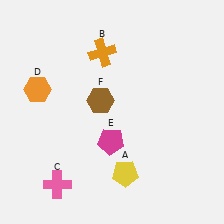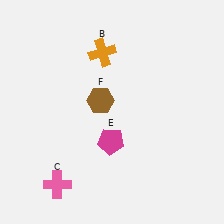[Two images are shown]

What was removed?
The yellow pentagon (A), the orange hexagon (D) were removed in Image 2.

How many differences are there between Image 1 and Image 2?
There are 2 differences between the two images.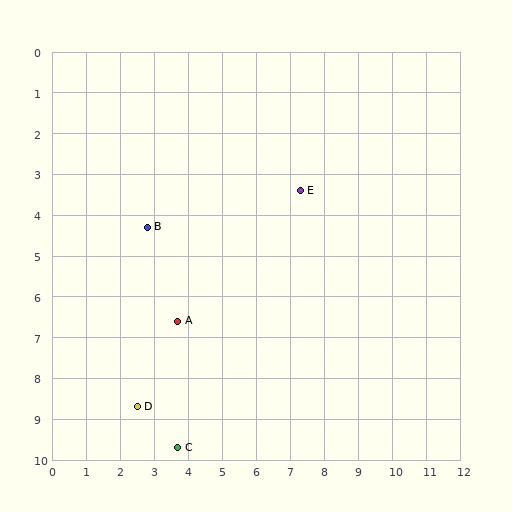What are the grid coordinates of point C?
Point C is at approximately (3.7, 9.7).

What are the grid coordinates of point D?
Point D is at approximately (2.5, 8.7).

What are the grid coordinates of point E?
Point E is at approximately (7.3, 3.4).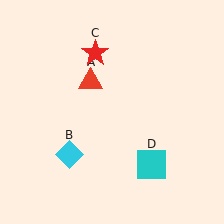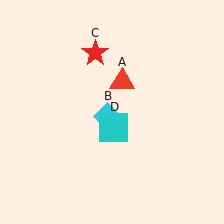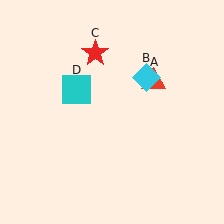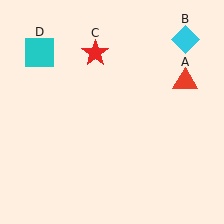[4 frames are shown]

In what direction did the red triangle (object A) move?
The red triangle (object A) moved right.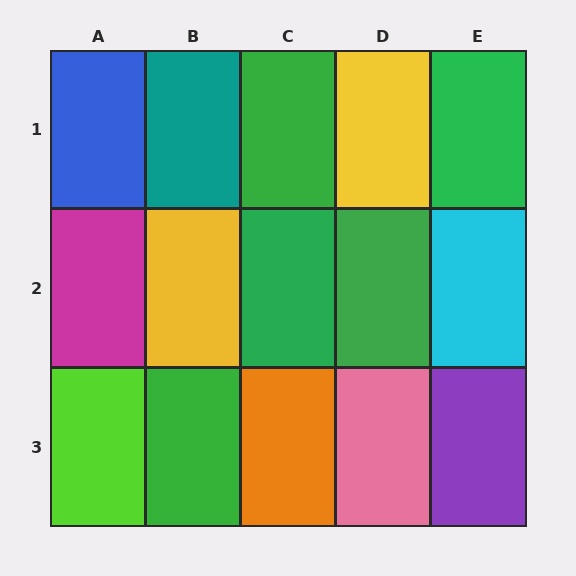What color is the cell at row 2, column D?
Green.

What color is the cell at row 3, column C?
Orange.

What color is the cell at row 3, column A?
Lime.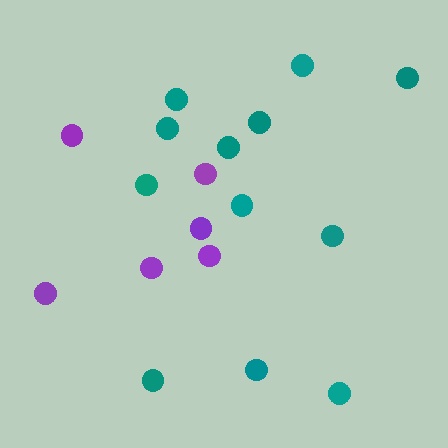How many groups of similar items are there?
There are 2 groups: one group of teal circles (12) and one group of purple circles (6).